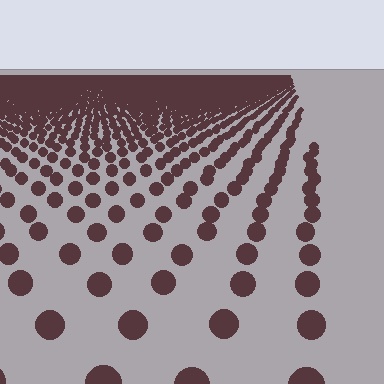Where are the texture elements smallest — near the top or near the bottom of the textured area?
Near the top.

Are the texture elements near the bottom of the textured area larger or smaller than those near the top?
Larger. Near the bottom, elements are closer to the viewer and appear at a bigger on-screen size.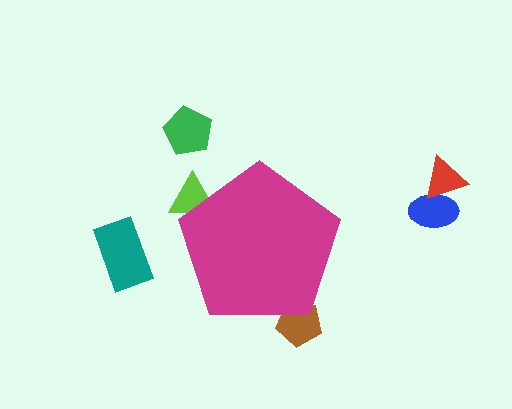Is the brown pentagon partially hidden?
Yes, the brown pentagon is partially hidden behind the magenta pentagon.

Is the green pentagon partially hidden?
No, the green pentagon is fully visible.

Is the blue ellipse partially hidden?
No, the blue ellipse is fully visible.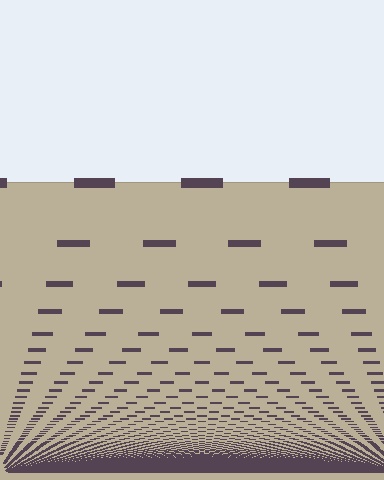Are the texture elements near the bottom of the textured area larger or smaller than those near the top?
Smaller. The gradient is inverted — elements near the bottom are smaller and denser.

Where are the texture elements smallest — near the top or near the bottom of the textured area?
Near the bottom.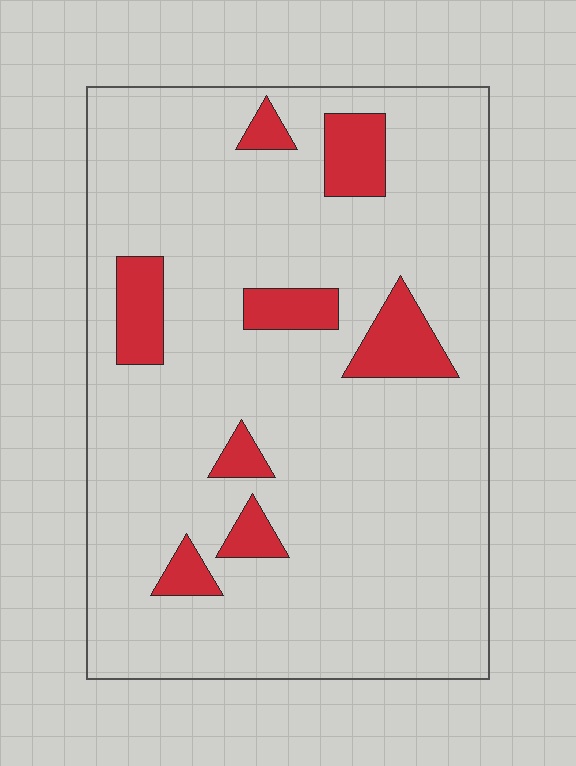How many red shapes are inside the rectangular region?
8.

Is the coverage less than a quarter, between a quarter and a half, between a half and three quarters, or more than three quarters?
Less than a quarter.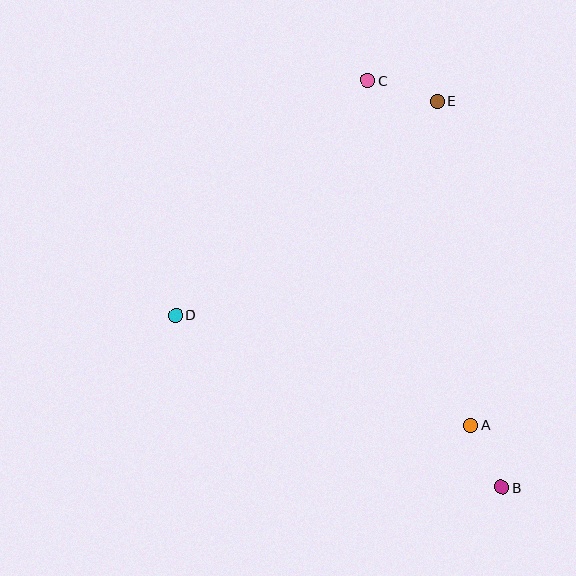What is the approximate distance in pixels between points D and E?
The distance between D and E is approximately 338 pixels.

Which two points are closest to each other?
Points A and B are closest to each other.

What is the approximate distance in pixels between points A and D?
The distance between A and D is approximately 315 pixels.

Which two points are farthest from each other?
Points B and C are farthest from each other.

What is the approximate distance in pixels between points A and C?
The distance between A and C is approximately 360 pixels.